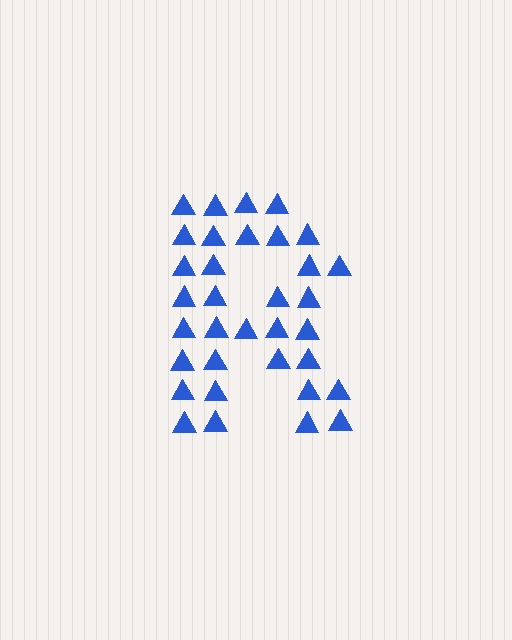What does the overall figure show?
The overall figure shows the letter R.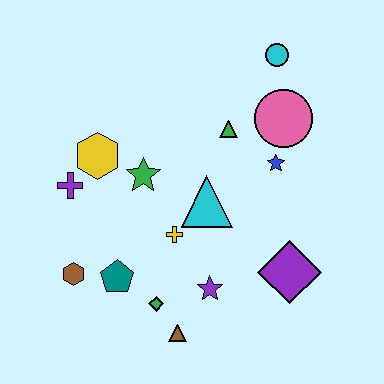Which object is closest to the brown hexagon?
The teal pentagon is closest to the brown hexagon.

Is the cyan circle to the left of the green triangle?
No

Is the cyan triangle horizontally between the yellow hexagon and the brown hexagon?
No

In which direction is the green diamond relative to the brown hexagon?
The green diamond is to the right of the brown hexagon.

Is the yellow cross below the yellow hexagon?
Yes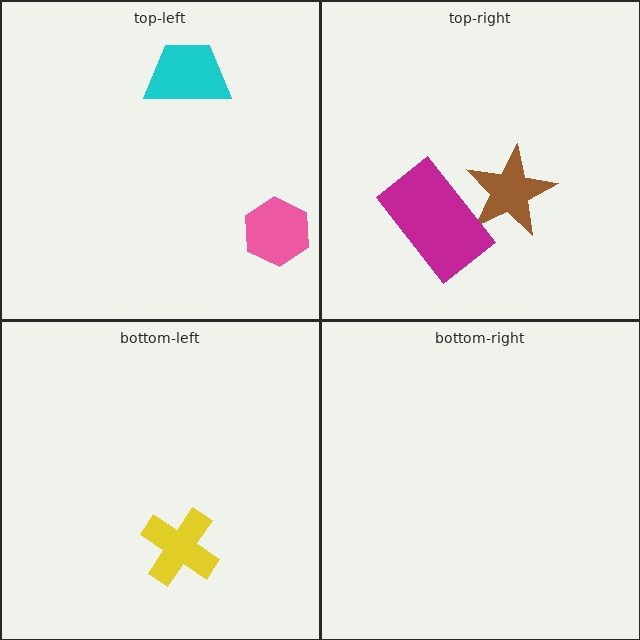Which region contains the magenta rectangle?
The top-right region.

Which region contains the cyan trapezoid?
The top-left region.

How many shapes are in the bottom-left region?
1.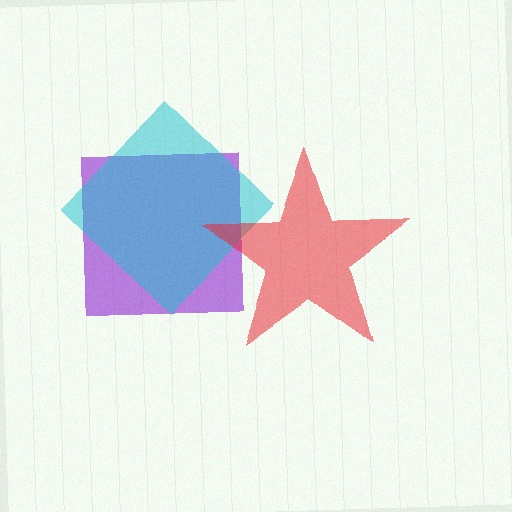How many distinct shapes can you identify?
There are 3 distinct shapes: a purple square, a cyan diamond, a red star.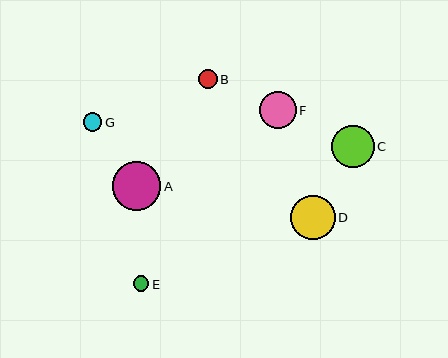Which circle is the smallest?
Circle E is the smallest with a size of approximately 16 pixels.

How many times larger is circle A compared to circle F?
Circle A is approximately 1.3 times the size of circle F.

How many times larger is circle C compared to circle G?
Circle C is approximately 2.3 times the size of circle G.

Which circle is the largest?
Circle A is the largest with a size of approximately 49 pixels.